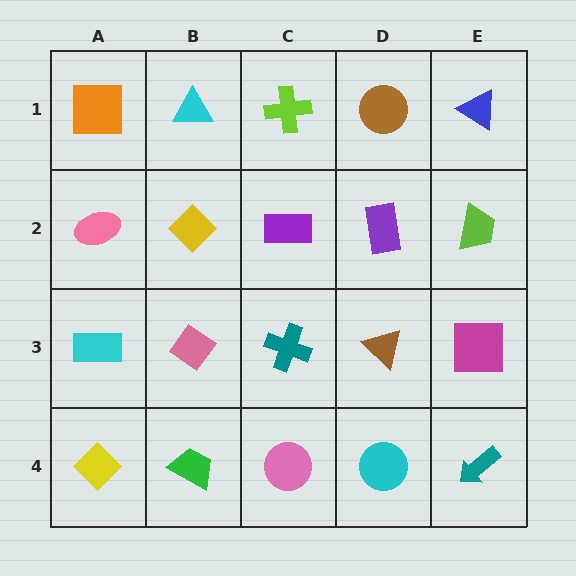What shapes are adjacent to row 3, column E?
A lime trapezoid (row 2, column E), a teal arrow (row 4, column E), a brown triangle (row 3, column D).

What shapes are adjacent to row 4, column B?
A pink diamond (row 3, column B), a yellow diamond (row 4, column A), a pink circle (row 4, column C).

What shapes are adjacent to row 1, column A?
A pink ellipse (row 2, column A), a cyan triangle (row 1, column B).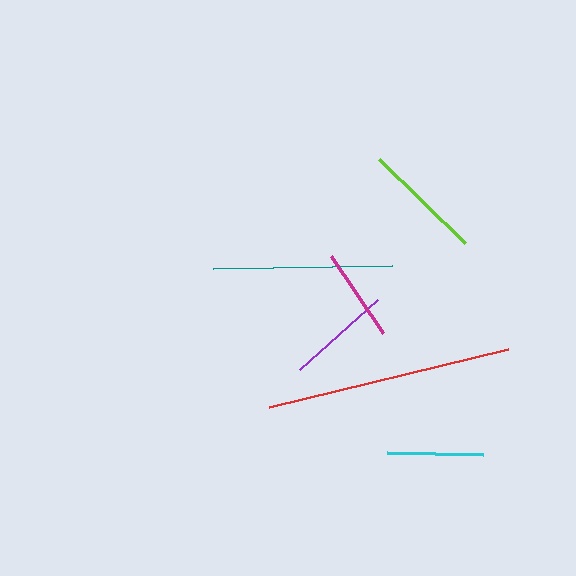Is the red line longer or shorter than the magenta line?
The red line is longer than the magenta line.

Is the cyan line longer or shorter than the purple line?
The purple line is longer than the cyan line.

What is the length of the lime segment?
The lime segment is approximately 120 pixels long.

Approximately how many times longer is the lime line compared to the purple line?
The lime line is approximately 1.1 times the length of the purple line.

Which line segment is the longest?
The red line is the longest at approximately 246 pixels.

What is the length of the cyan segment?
The cyan segment is approximately 96 pixels long.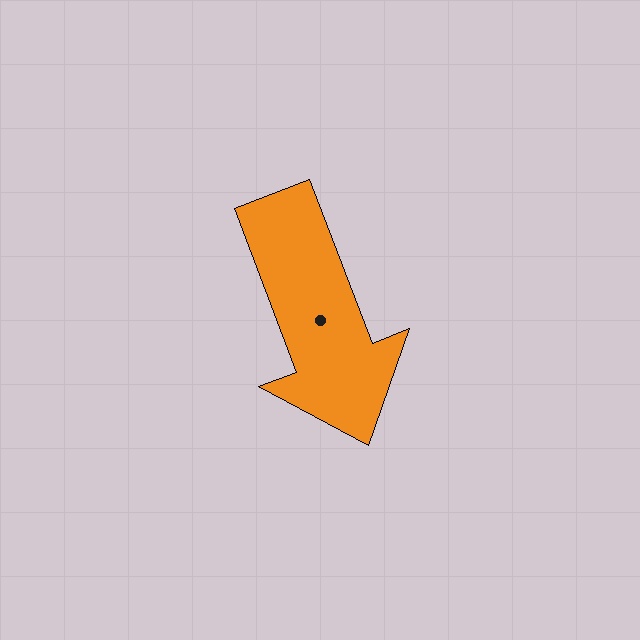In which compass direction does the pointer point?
South.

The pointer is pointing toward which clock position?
Roughly 5 o'clock.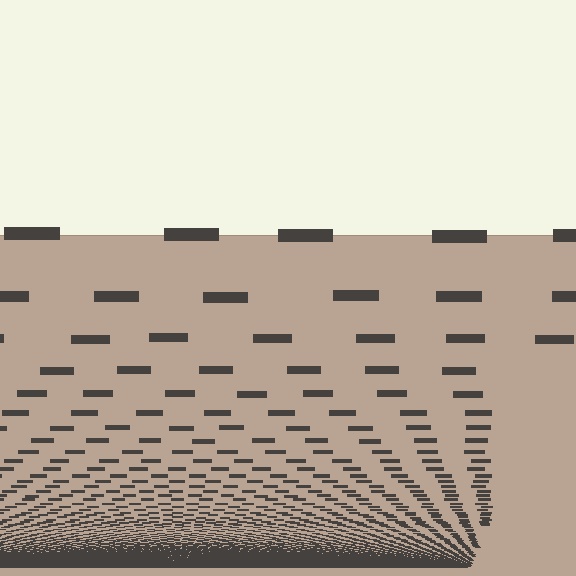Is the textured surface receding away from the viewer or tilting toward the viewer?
The surface appears to tilt toward the viewer. Texture elements get larger and sparser toward the top.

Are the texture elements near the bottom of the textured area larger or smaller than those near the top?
Smaller. The gradient is inverted — elements near the bottom are smaller and denser.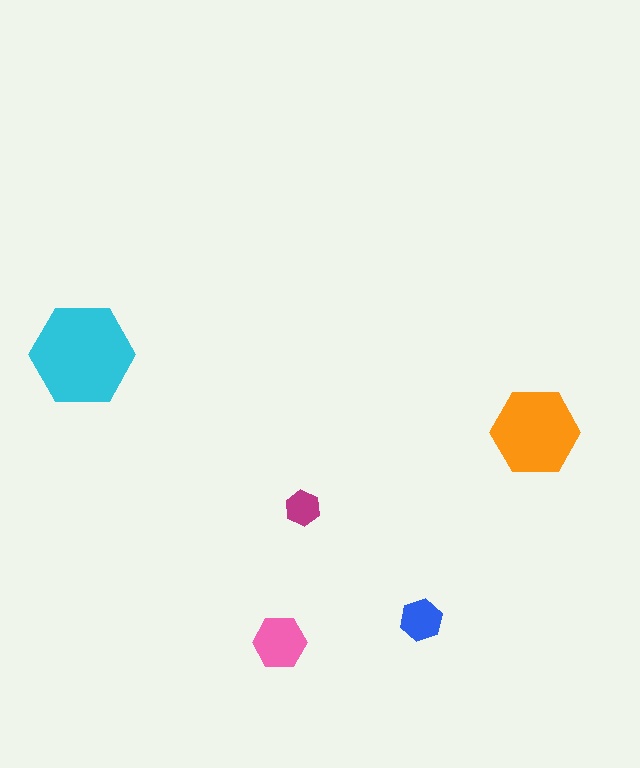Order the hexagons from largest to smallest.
the cyan one, the orange one, the pink one, the blue one, the magenta one.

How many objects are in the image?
There are 5 objects in the image.